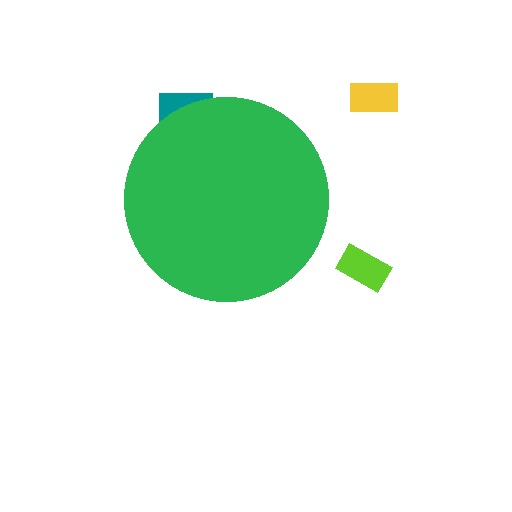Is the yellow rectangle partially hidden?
No, the yellow rectangle is fully visible.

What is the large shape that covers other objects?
A green circle.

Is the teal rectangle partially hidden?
Yes, the teal rectangle is partially hidden behind the green circle.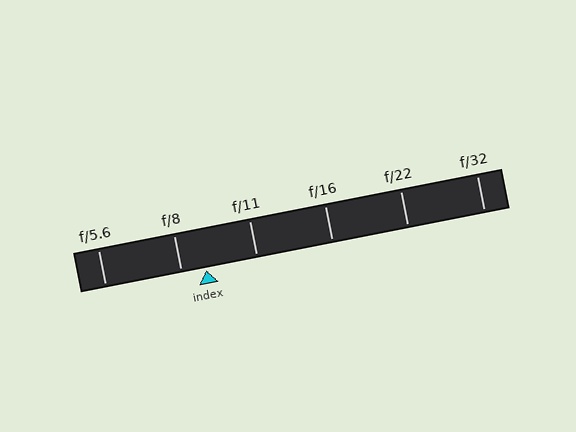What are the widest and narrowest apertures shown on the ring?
The widest aperture shown is f/5.6 and the narrowest is f/32.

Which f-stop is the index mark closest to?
The index mark is closest to f/8.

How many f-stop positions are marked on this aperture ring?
There are 6 f-stop positions marked.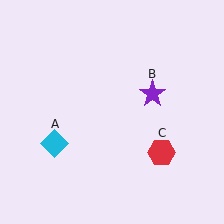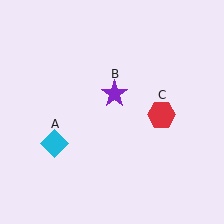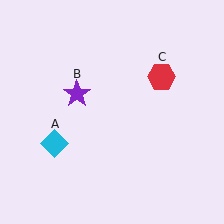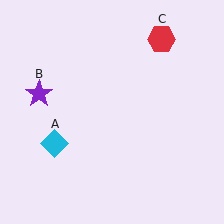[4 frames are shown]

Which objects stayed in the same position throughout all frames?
Cyan diamond (object A) remained stationary.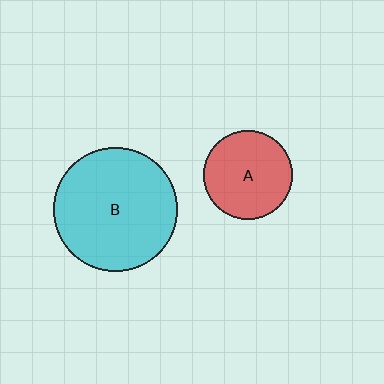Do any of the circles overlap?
No, none of the circles overlap.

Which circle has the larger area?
Circle B (cyan).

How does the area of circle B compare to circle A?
Approximately 1.9 times.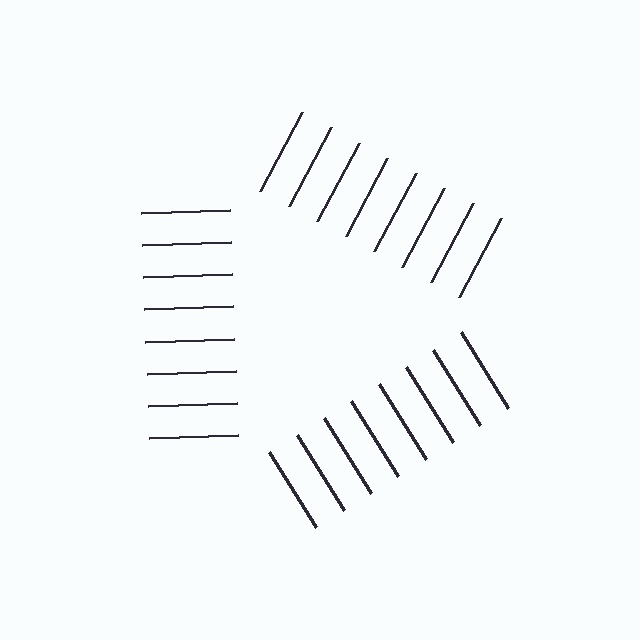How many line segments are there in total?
24 — 8 along each of the 3 edges.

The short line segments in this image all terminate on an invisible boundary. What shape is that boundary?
An illusory triangle — the line segments terminate on its edges but no continuous stroke is drawn.